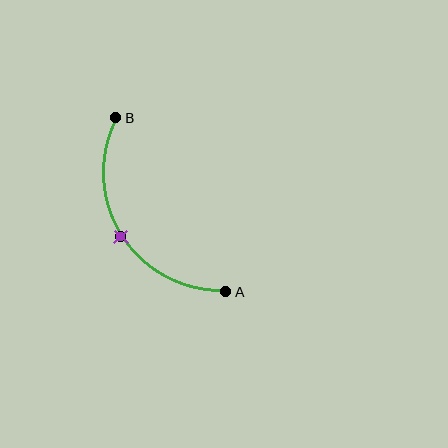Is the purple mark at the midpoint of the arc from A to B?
Yes. The purple mark lies on the arc at equal arc-length from both A and B — it is the arc midpoint.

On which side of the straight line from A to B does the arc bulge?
The arc bulges to the left of the straight line connecting A and B.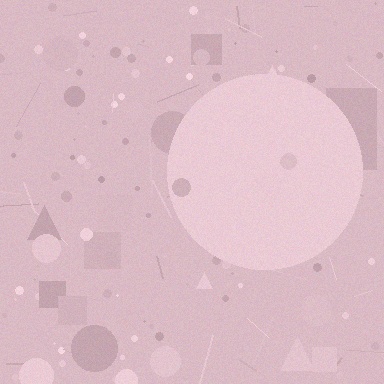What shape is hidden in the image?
A circle is hidden in the image.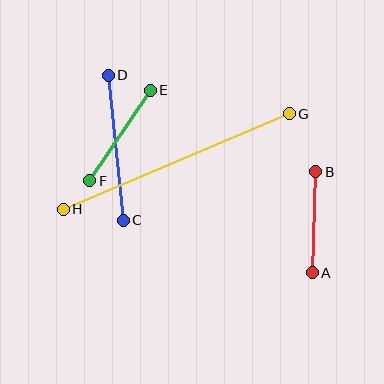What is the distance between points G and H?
The distance is approximately 245 pixels.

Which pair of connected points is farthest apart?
Points G and H are farthest apart.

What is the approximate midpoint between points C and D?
The midpoint is at approximately (116, 148) pixels.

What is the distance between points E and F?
The distance is approximately 109 pixels.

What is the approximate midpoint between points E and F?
The midpoint is at approximately (120, 136) pixels.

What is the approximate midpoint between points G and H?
The midpoint is at approximately (176, 162) pixels.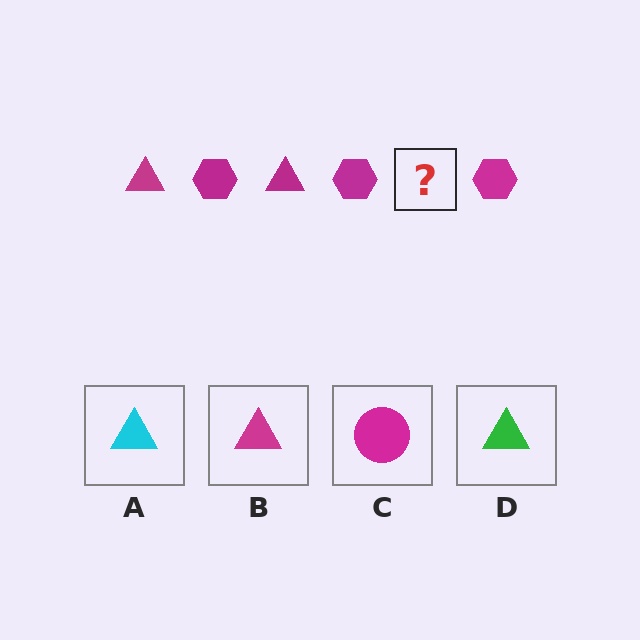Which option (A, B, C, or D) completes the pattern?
B.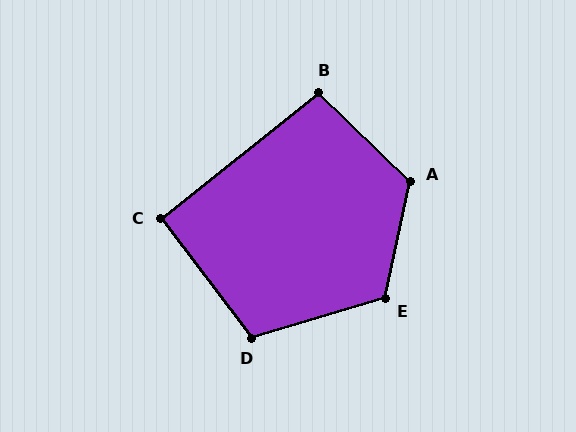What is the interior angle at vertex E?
Approximately 119 degrees (obtuse).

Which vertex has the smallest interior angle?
C, at approximately 91 degrees.